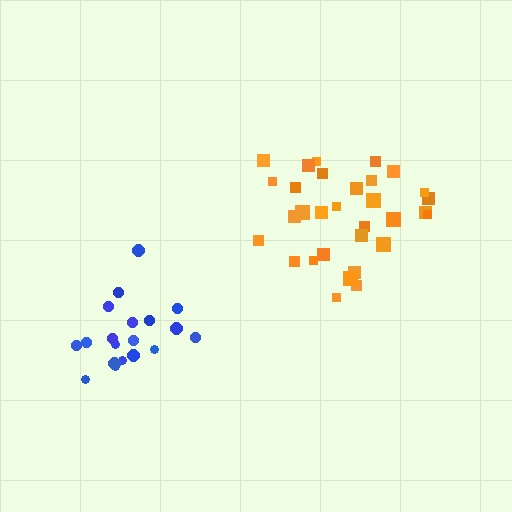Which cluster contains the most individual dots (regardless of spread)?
Orange (31).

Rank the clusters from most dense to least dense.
blue, orange.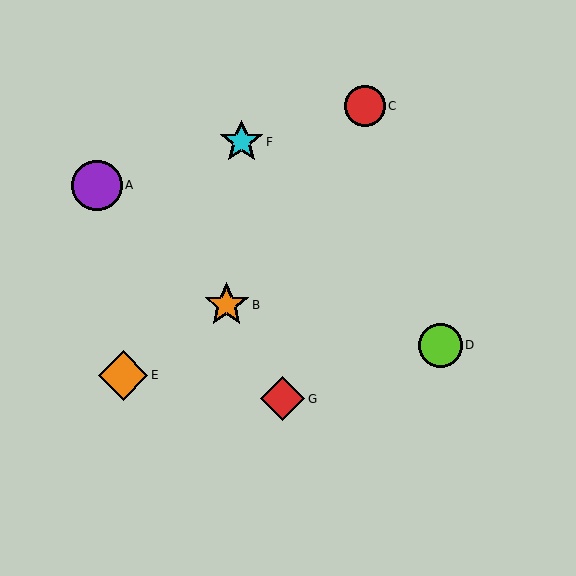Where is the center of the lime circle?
The center of the lime circle is at (441, 345).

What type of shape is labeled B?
Shape B is an orange star.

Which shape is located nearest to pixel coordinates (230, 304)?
The orange star (labeled B) at (227, 305) is nearest to that location.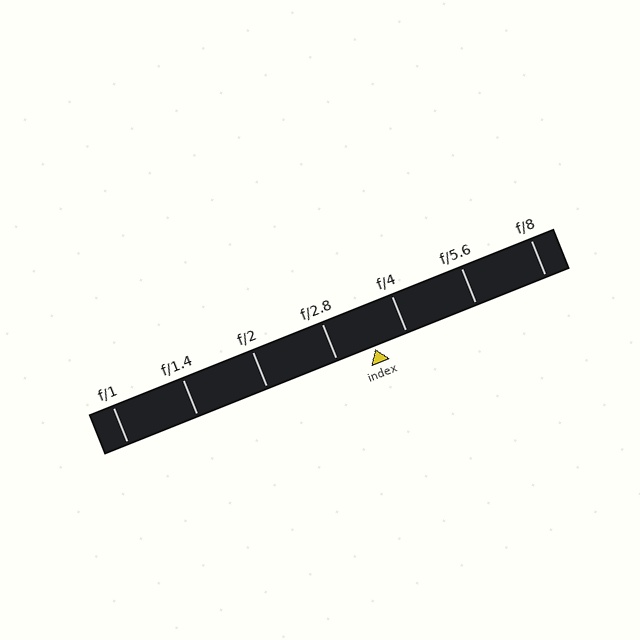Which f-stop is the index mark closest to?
The index mark is closest to f/4.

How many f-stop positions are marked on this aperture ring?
There are 7 f-stop positions marked.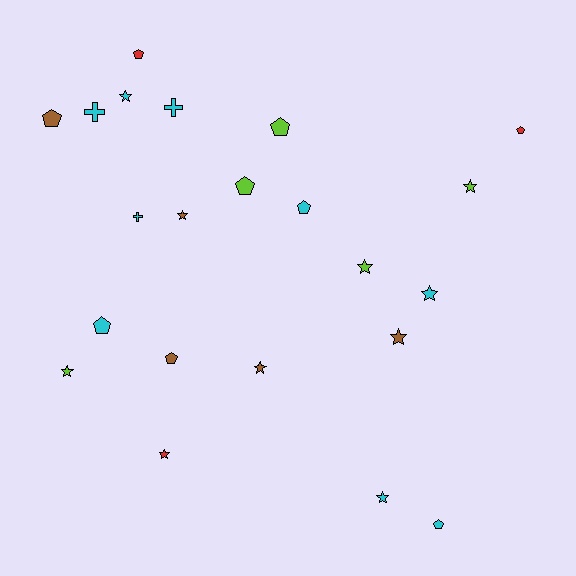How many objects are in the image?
There are 22 objects.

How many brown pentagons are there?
There are 2 brown pentagons.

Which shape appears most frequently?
Star, with 10 objects.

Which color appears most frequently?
Cyan, with 9 objects.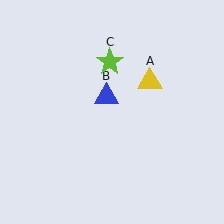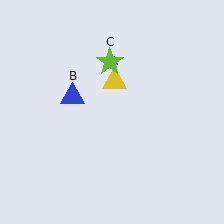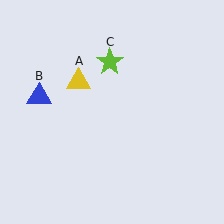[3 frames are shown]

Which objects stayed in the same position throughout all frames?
Lime star (object C) remained stationary.